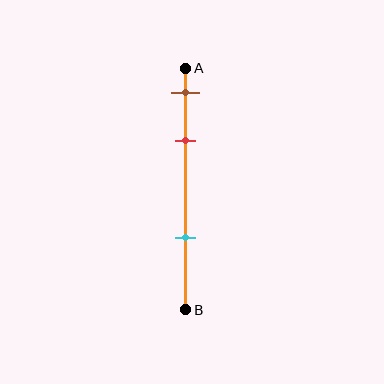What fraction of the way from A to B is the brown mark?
The brown mark is approximately 10% (0.1) of the way from A to B.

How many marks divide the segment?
There are 3 marks dividing the segment.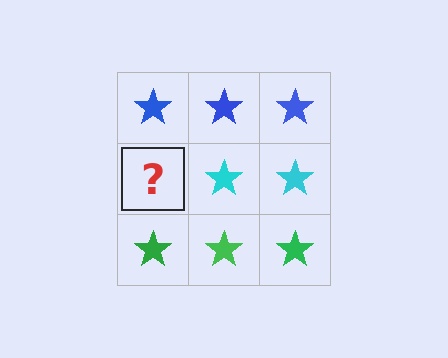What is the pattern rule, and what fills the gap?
The rule is that each row has a consistent color. The gap should be filled with a cyan star.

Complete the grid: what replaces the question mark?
The question mark should be replaced with a cyan star.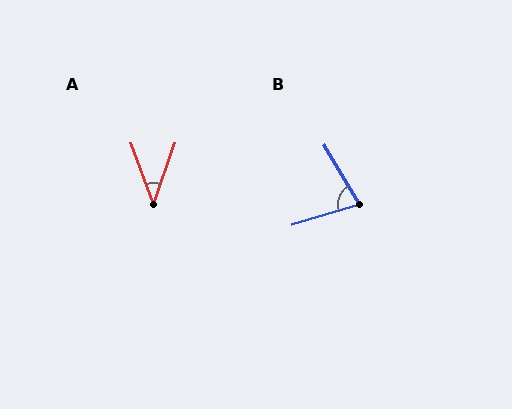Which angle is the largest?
B, at approximately 76 degrees.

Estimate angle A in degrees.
Approximately 39 degrees.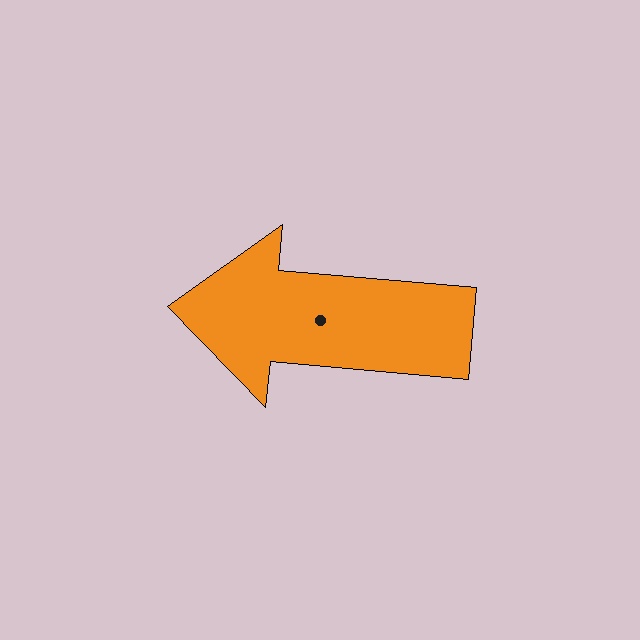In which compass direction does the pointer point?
West.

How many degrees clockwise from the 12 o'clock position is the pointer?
Approximately 275 degrees.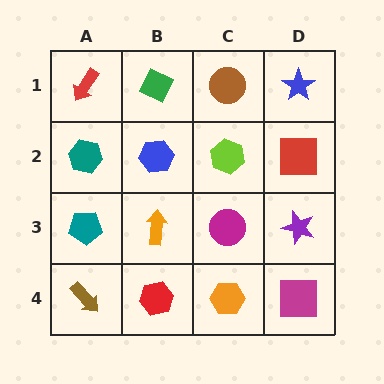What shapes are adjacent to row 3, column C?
A lime hexagon (row 2, column C), an orange hexagon (row 4, column C), an orange arrow (row 3, column B), a purple star (row 3, column D).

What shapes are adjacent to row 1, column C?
A lime hexagon (row 2, column C), a green diamond (row 1, column B), a blue star (row 1, column D).